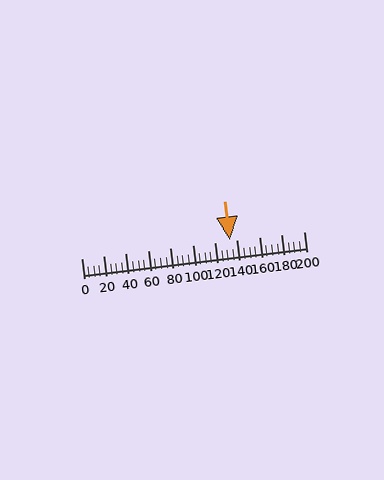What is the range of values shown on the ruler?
The ruler shows values from 0 to 200.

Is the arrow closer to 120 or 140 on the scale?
The arrow is closer to 140.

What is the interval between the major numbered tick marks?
The major tick marks are spaced 20 units apart.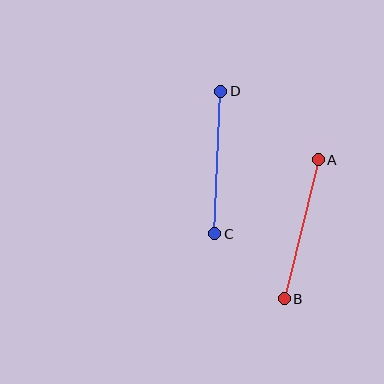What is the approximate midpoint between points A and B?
The midpoint is at approximately (301, 229) pixels.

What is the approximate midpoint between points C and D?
The midpoint is at approximately (218, 163) pixels.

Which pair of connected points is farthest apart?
Points A and B are farthest apart.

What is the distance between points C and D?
The distance is approximately 143 pixels.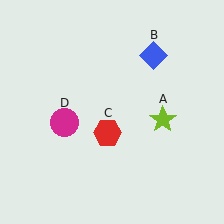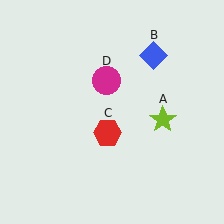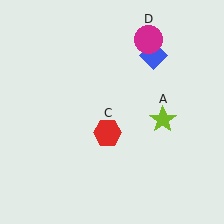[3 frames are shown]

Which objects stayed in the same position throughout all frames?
Lime star (object A) and blue diamond (object B) and red hexagon (object C) remained stationary.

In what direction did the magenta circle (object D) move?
The magenta circle (object D) moved up and to the right.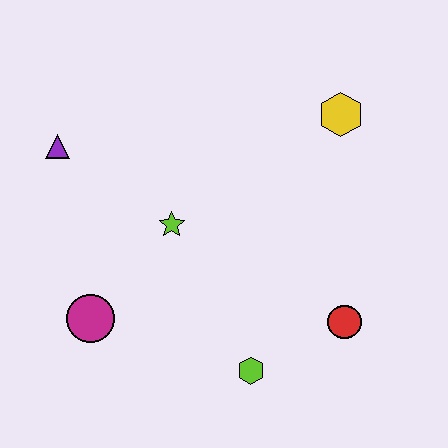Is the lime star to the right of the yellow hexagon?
No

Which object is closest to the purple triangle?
The lime star is closest to the purple triangle.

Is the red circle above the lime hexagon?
Yes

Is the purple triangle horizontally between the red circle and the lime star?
No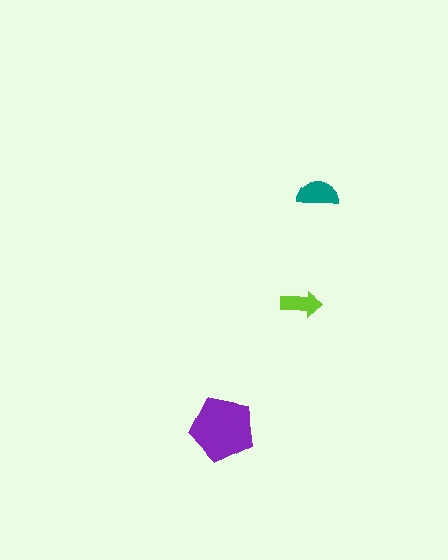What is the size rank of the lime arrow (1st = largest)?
3rd.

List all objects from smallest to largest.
The lime arrow, the teal semicircle, the purple pentagon.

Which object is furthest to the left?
The purple pentagon is leftmost.